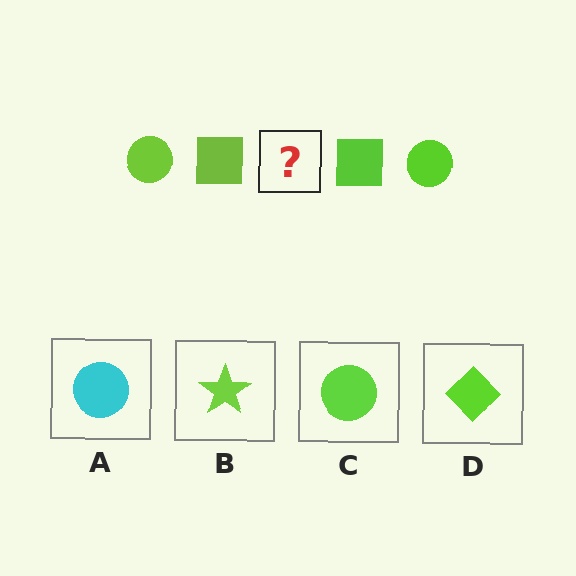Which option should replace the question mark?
Option C.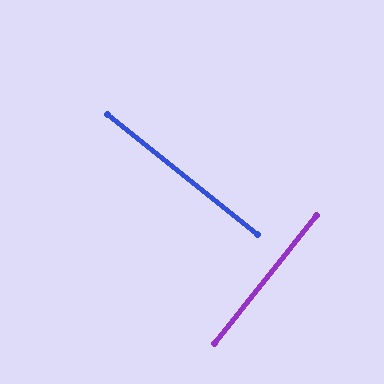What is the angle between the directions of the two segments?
Approximately 90 degrees.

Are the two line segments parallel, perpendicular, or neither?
Perpendicular — they meet at approximately 90°.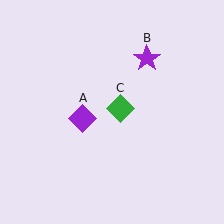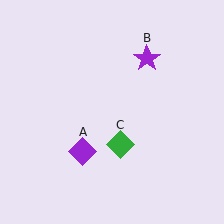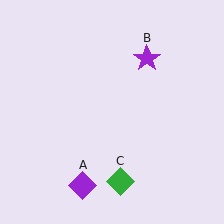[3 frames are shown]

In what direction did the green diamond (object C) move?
The green diamond (object C) moved down.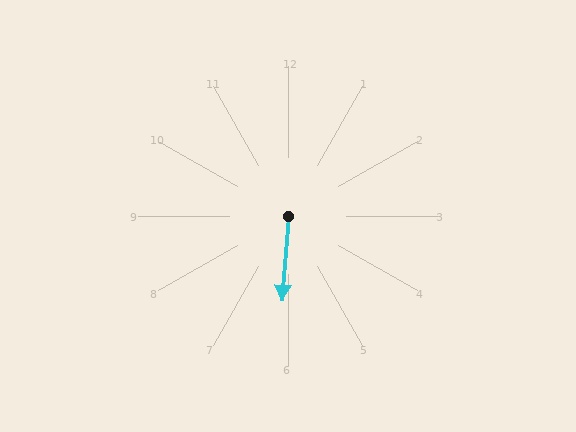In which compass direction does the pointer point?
South.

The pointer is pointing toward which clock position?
Roughly 6 o'clock.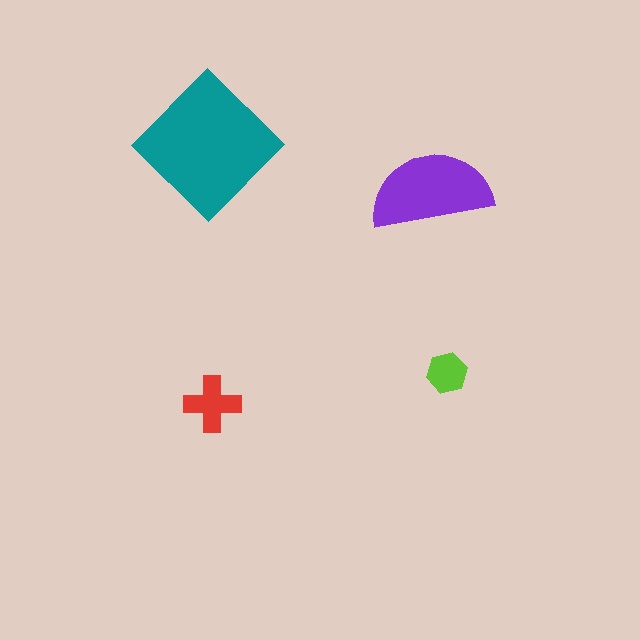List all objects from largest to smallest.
The teal diamond, the purple semicircle, the red cross, the lime hexagon.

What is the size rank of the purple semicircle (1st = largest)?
2nd.